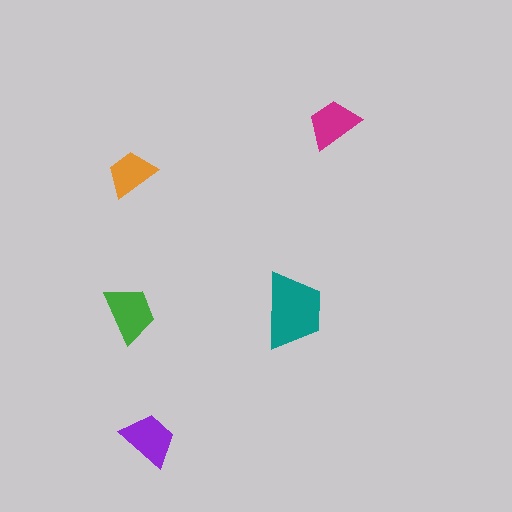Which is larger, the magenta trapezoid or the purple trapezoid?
The purple one.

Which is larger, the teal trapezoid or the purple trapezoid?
The teal one.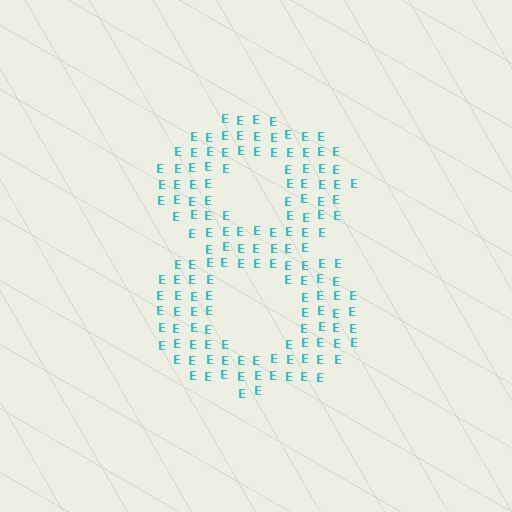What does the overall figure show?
The overall figure shows the digit 8.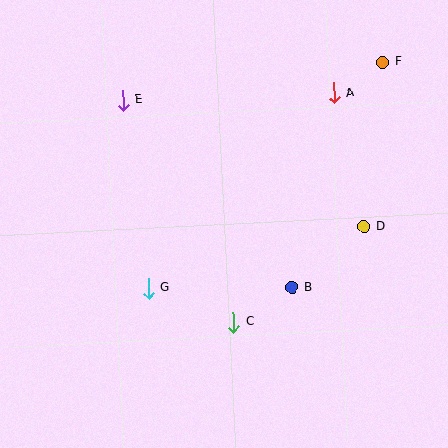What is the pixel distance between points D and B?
The distance between D and B is 94 pixels.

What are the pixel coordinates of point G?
Point G is at (148, 288).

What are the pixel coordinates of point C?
Point C is at (234, 322).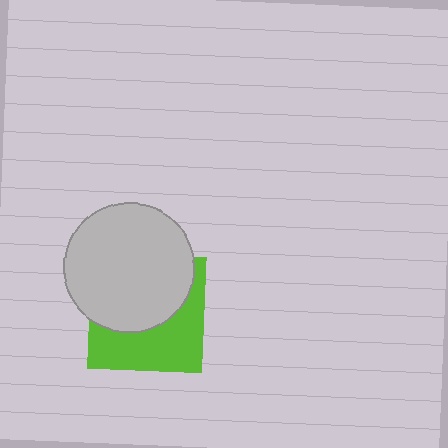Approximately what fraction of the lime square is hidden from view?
Roughly 54% of the lime square is hidden behind the light gray circle.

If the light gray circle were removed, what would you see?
You would see the complete lime square.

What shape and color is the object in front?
The object in front is a light gray circle.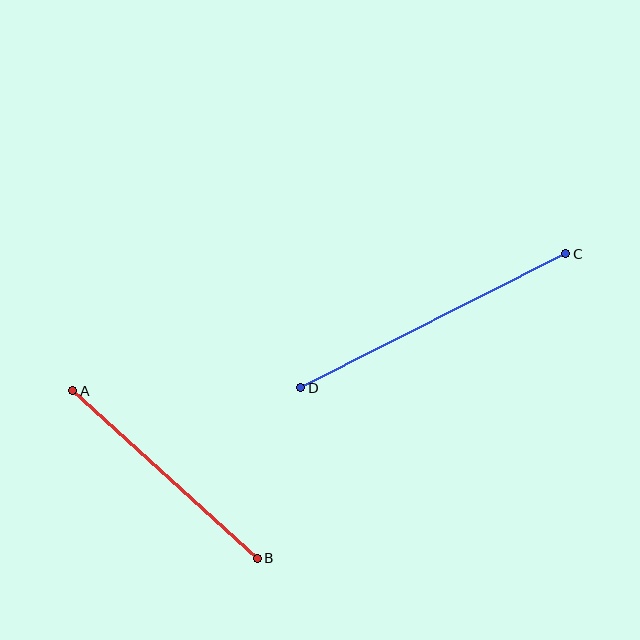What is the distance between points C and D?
The distance is approximately 297 pixels.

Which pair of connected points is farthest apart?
Points C and D are farthest apart.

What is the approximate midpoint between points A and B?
The midpoint is at approximately (165, 475) pixels.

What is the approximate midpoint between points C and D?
The midpoint is at approximately (433, 321) pixels.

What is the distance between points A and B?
The distance is approximately 250 pixels.